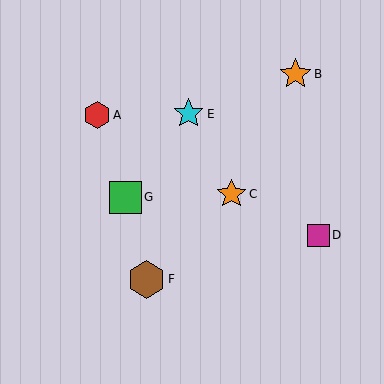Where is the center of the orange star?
The center of the orange star is at (231, 194).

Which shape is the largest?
The brown hexagon (labeled F) is the largest.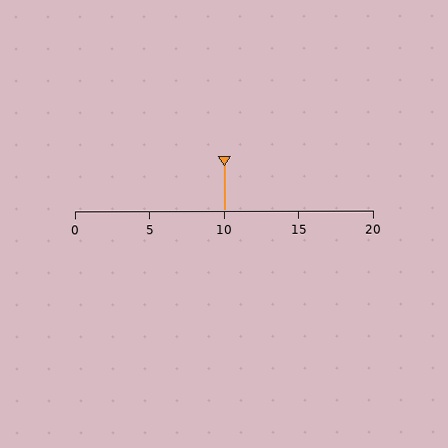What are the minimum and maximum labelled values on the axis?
The axis runs from 0 to 20.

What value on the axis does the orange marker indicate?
The marker indicates approximately 10.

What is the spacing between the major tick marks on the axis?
The major ticks are spaced 5 apart.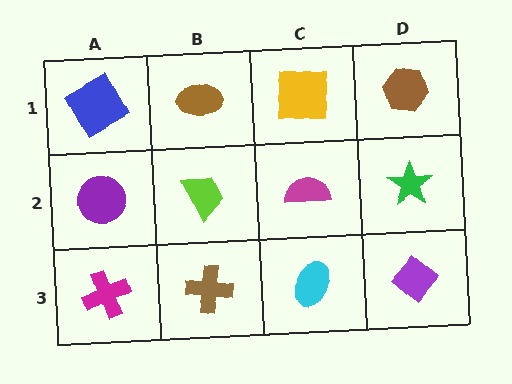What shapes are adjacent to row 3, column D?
A green star (row 2, column D), a cyan ellipse (row 3, column C).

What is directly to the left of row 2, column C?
A lime trapezoid.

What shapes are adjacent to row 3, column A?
A purple circle (row 2, column A), a brown cross (row 3, column B).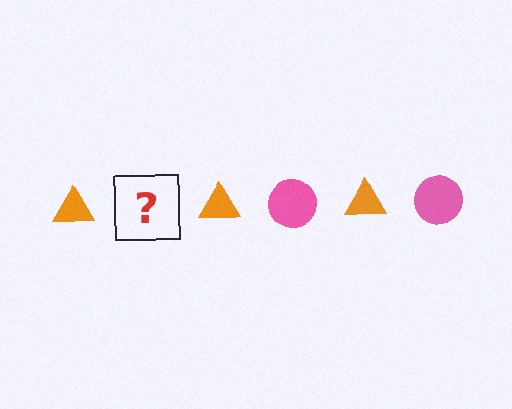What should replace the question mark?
The question mark should be replaced with a pink circle.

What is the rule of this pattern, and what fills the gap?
The rule is that the pattern alternates between orange triangle and pink circle. The gap should be filled with a pink circle.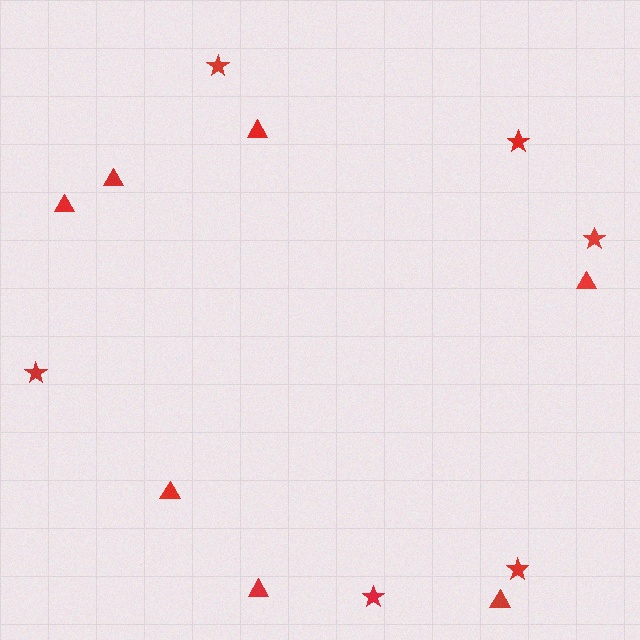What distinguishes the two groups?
There are 2 groups: one group of triangles (7) and one group of stars (6).